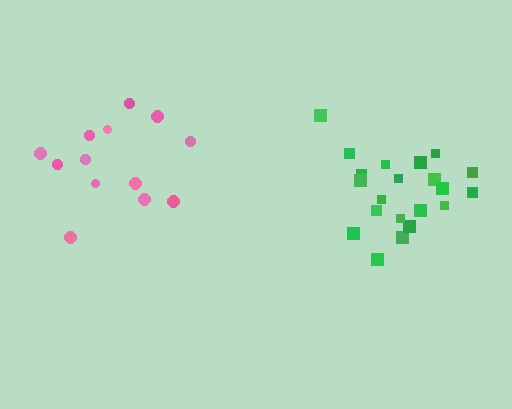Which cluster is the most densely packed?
Green.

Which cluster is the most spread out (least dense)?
Pink.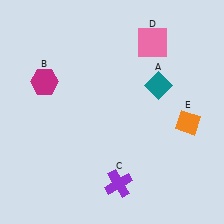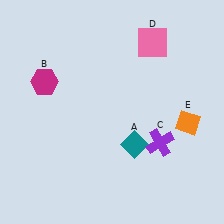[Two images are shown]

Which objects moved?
The objects that moved are: the teal diamond (A), the purple cross (C).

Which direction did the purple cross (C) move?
The purple cross (C) moved right.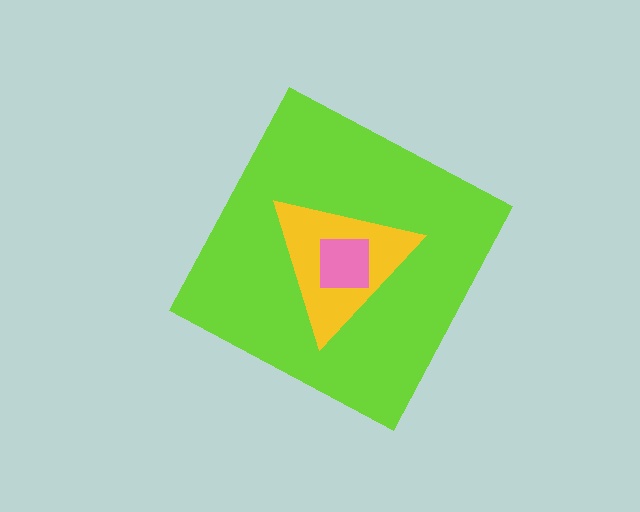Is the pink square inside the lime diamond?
Yes.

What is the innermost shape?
The pink square.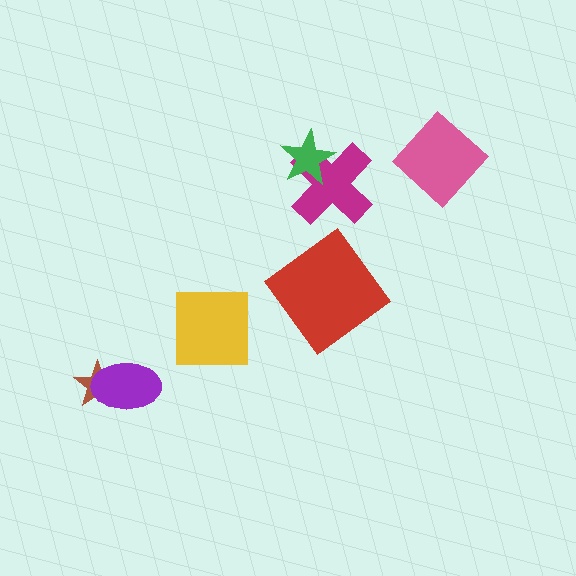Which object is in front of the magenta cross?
The green star is in front of the magenta cross.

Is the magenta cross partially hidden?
Yes, it is partially covered by another shape.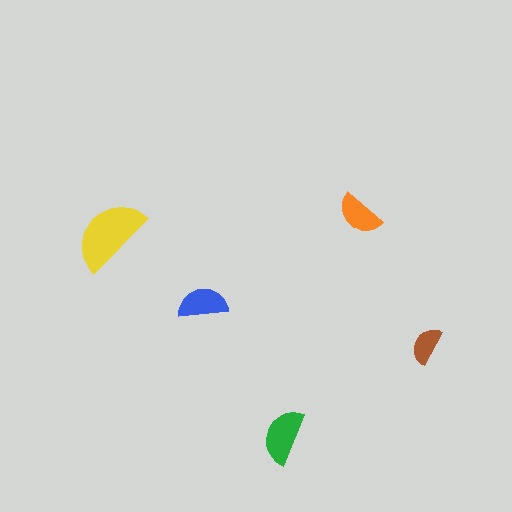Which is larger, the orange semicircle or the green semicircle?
The green one.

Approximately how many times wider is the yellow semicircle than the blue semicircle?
About 1.5 times wider.